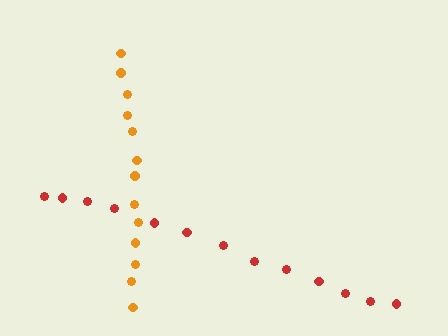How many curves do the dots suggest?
There are 2 distinct paths.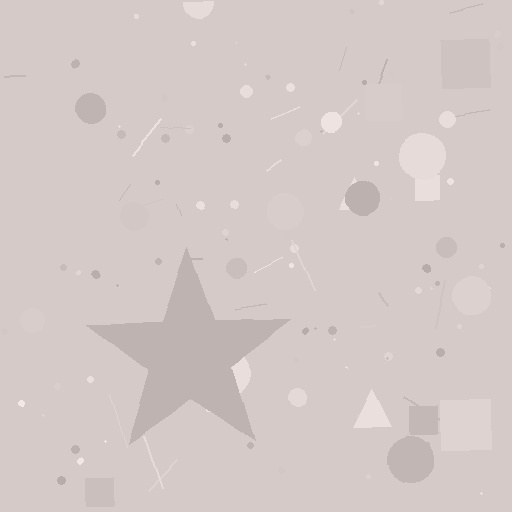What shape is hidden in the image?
A star is hidden in the image.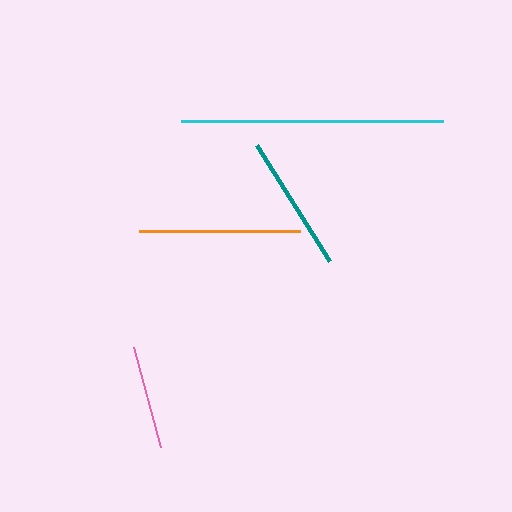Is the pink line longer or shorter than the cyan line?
The cyan line is longer than the pink line.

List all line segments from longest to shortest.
From longest to shortest: cyan, orange, teal, pink.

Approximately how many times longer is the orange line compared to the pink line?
The orange line is approximately 1.6 times the length of the pink line.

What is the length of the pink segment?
The pink segment is approximately 103 pixels long.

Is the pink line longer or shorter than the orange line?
The orange line is longer than the pink line.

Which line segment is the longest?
The cyan line is the longest at approximately 262 pixels.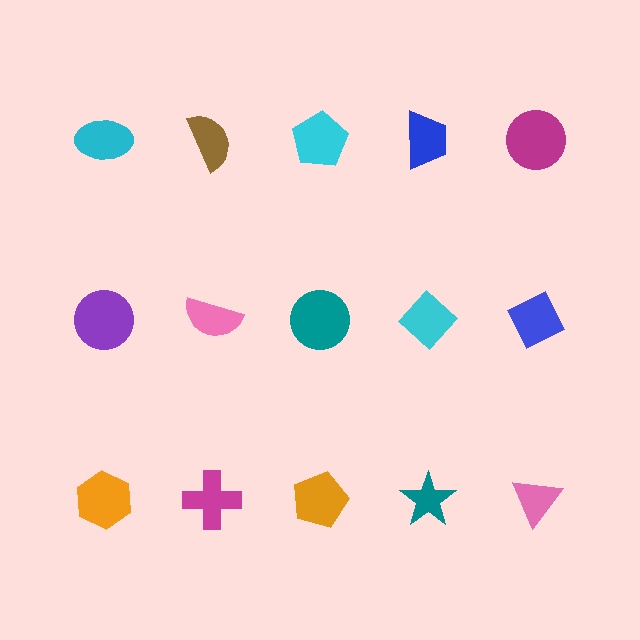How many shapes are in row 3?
5 shapes.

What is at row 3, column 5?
A pink triangle.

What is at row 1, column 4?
A blue trapezoid.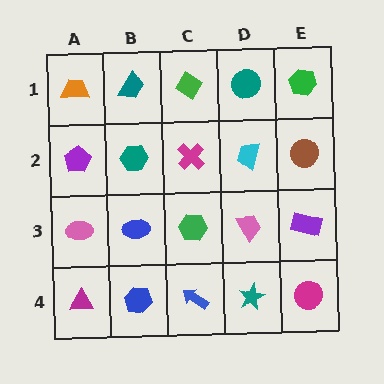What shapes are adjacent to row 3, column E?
A brown circle (row 2, column E), a magenta circle (row 4, column E), a pink trapezoid (row 3, column D).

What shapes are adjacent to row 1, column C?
A magenta cross (row 2, column C), a teal trapezoid (row 1, column B), a teal circle (row 1, column D).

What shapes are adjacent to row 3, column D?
A cyan trapezoid (row 2, column D), a teal star (row 4, column D), a green hexagon (row 3, column C), a purple rectangle (row 3, column E).